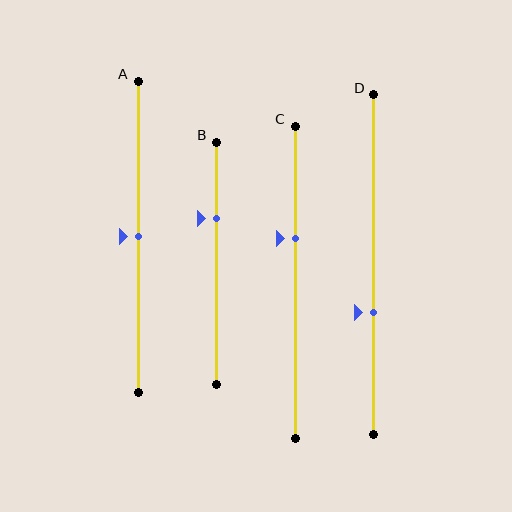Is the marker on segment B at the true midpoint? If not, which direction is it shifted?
No, the marker on segment B is shifted upward by about 19% of the segment length.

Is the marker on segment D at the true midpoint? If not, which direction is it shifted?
No, the marker on segment D is shifted downward by about 14% of the segment length.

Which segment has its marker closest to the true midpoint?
Segment A has its marker closest to the true midpoint.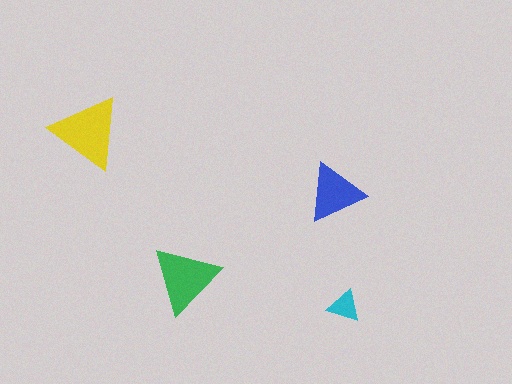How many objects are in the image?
There are 4 objects in the image.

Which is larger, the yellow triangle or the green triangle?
The yellow one.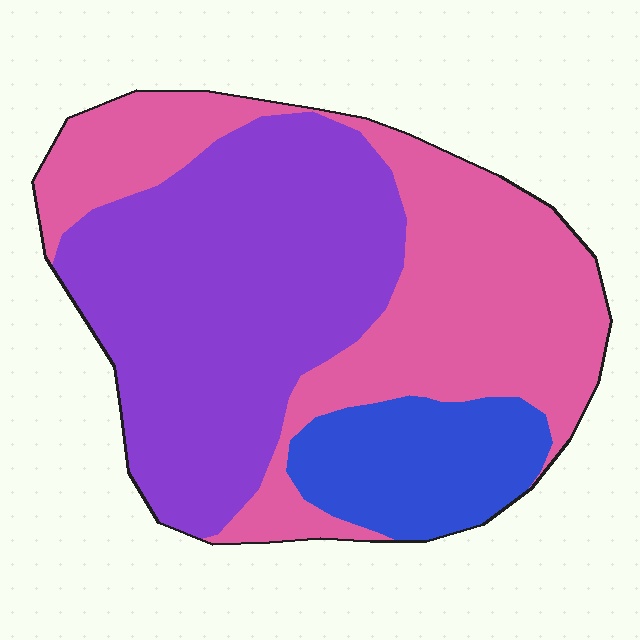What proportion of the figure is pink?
Pink takes up between a third and a half of the figure.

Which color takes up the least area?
Blue, at roughly 15%.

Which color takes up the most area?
Purple, at roughly 45%.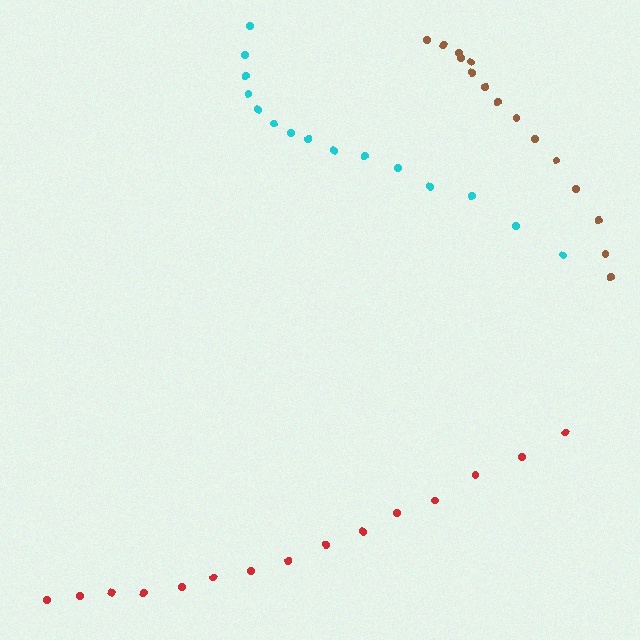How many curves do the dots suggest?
There are 3 distinct paths.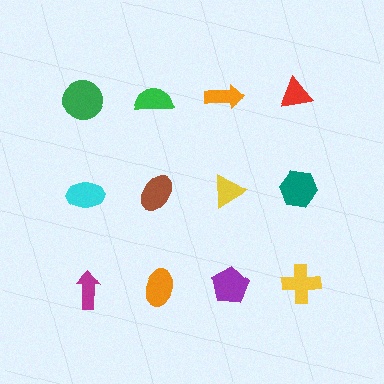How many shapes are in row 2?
4 shapes.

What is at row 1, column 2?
A green semicircle.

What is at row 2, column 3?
A yellow triangle.